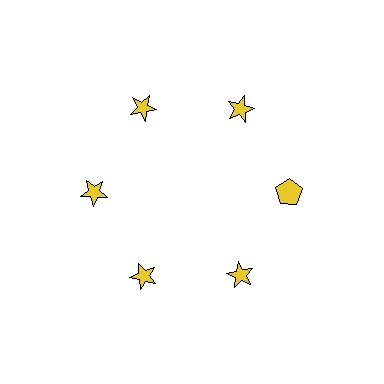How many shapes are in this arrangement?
There are 6 shapes arranged in a ring pattern.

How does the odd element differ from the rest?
It has a different shape: pentagon instead of star.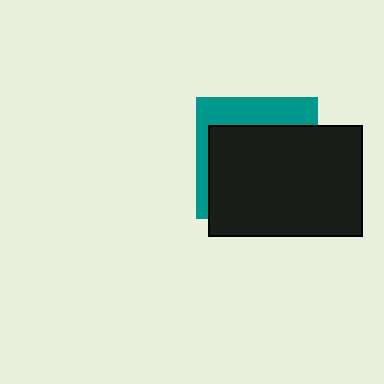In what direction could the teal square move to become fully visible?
The teal square could move up. That would shift it out from behind the black rectangle entirely.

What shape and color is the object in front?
The object in front is a black rectangle.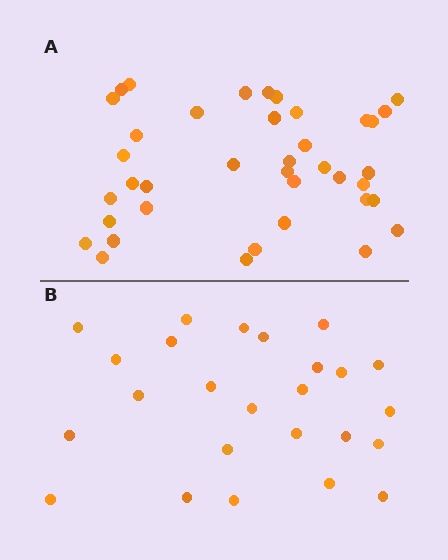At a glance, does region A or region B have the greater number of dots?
Region A (the top region) has more dots.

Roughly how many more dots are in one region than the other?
Region A has approximately 15 more dots than region B.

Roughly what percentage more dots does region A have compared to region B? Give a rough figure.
About 55% more.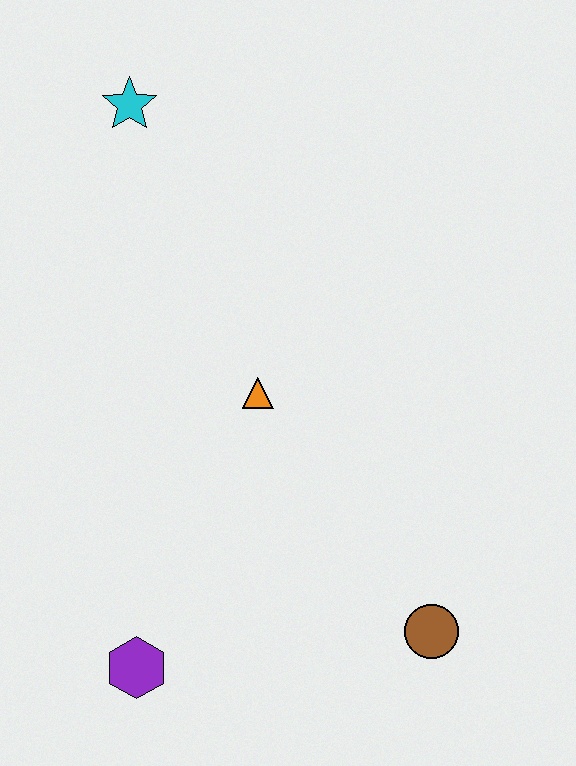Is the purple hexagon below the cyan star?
Yes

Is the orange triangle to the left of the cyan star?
No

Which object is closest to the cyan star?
The orange triangle is closest to the cyan star.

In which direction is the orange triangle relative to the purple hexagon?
The orange triangle is above the purple hexagon.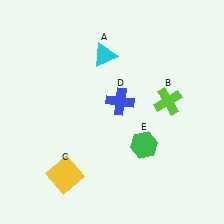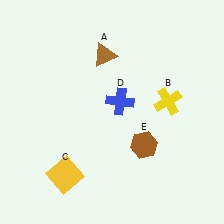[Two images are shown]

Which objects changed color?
A changed from cyan to brown. B changed from lime to yellow. E changed from green to brown.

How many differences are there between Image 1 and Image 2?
There are 3 differences between the two images.